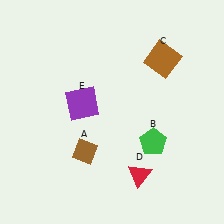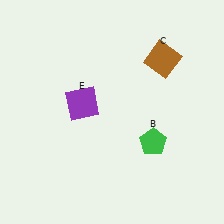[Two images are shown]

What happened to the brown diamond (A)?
The brown diamond (A) was removed in Image 2. It was in the bottom-left area of Image 1.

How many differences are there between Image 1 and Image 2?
There are 2 differences between the two images.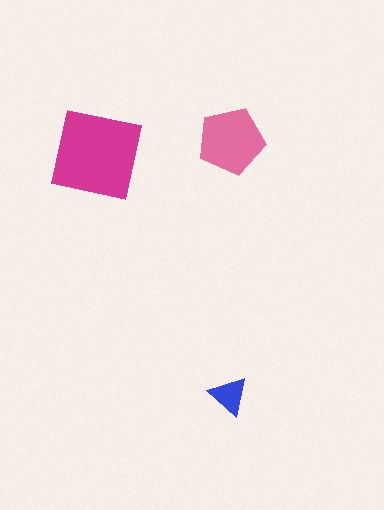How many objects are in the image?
There are 3 objects in the image.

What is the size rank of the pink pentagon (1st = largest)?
2nd.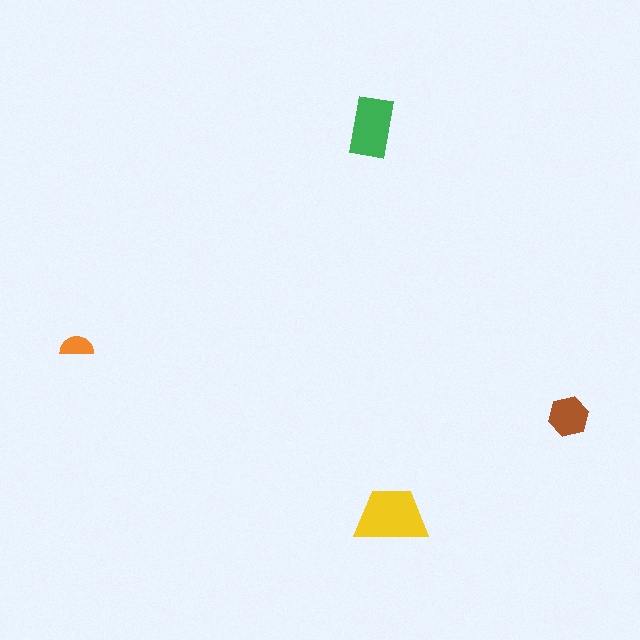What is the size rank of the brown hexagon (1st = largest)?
3rd.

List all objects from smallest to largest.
The orange semicircle, the brown hexagon, the green rectangle, the yellow trapezoid.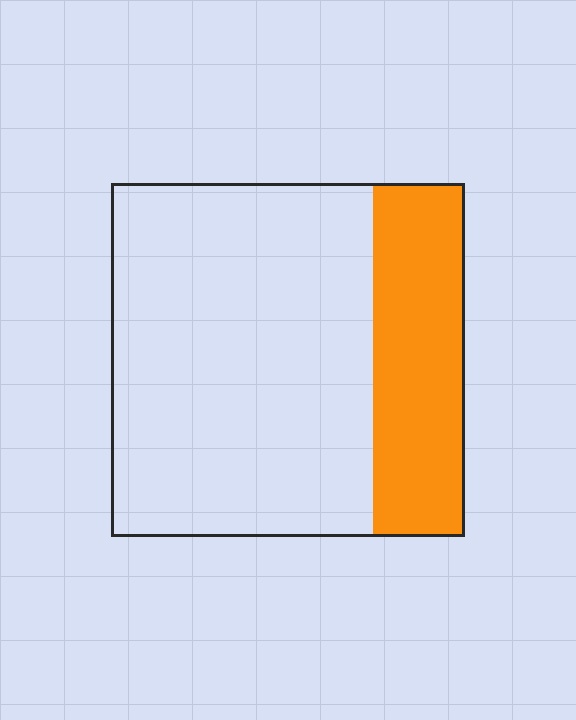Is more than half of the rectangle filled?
No.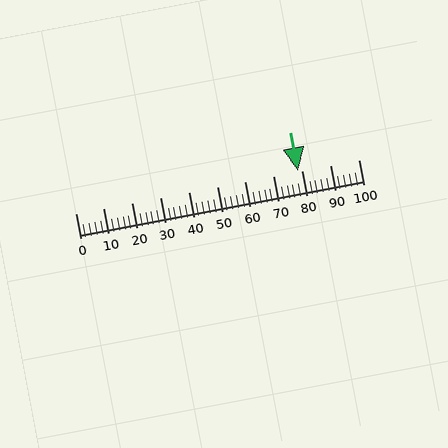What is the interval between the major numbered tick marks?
The major tick marks are spaced 10 units apart.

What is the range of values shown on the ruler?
The ruler shows values from 0 to 100.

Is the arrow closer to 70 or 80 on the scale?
The arrow is closer to 80.